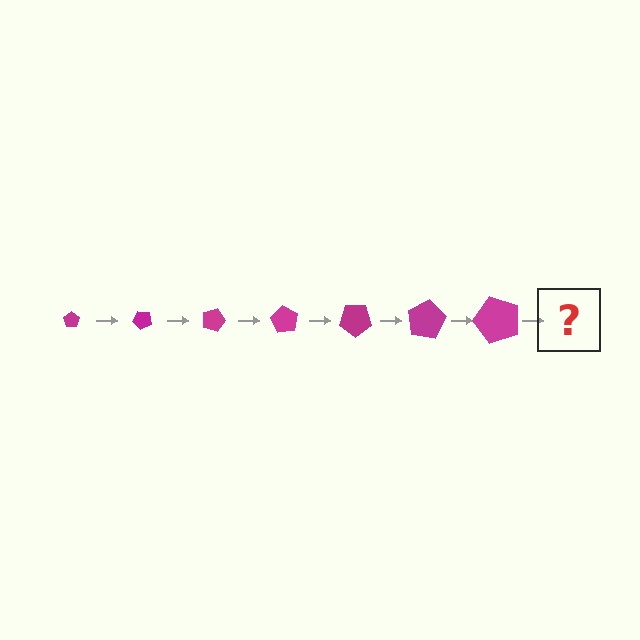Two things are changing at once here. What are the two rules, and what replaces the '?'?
The two rules are that the pentagon grows larger each step and it rotates 45 degrees each step. The '?' should be a pentagon, larger than the previous one and rotated 315 degrees from the start.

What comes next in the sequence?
The next element should be a pentagon, larger than the previous one and rotated 315 degrees from the start.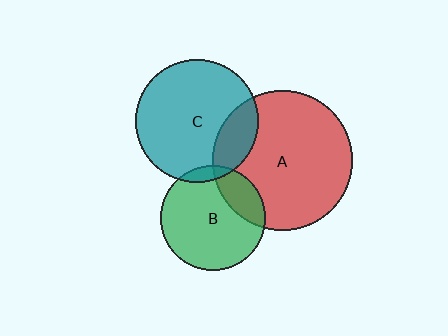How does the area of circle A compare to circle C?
Approximately 1.3 times.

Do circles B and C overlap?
Yes.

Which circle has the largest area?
Circle A (red).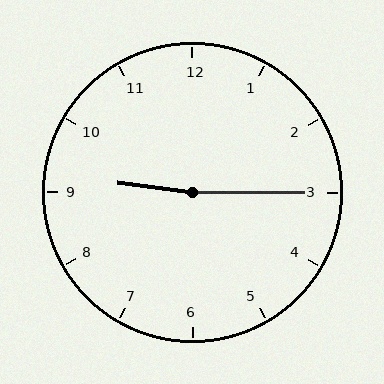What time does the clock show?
9:15.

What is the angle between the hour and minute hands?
Approximately 172 degrees.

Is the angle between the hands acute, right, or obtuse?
It is obtuse.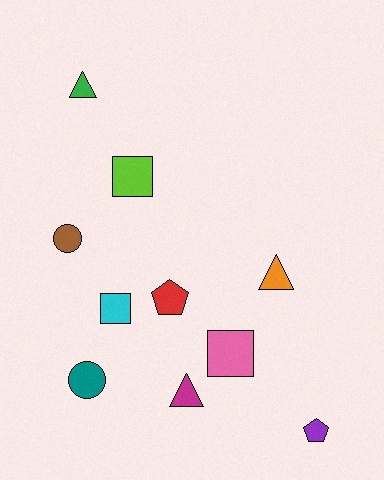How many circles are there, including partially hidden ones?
There are 2 circles.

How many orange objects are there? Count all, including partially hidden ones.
There is 1 orange object.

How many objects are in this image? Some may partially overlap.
There are 10 objects.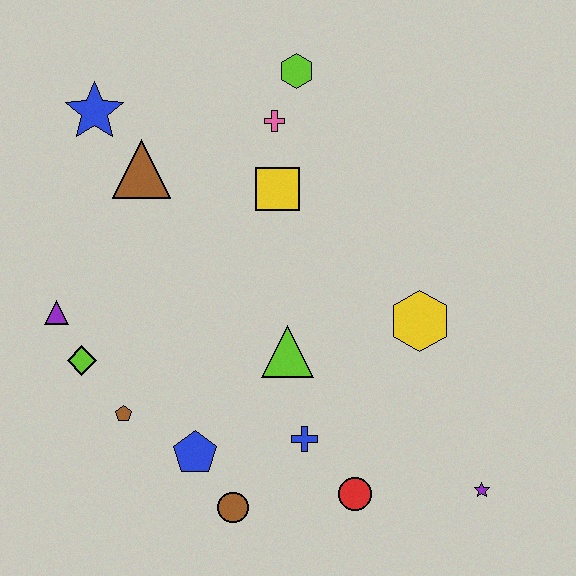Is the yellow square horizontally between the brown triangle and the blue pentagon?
No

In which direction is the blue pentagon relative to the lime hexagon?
The blue pentagon is below the lime hexagon.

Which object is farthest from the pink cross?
The purple star is farthest from the pink cross.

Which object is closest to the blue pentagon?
The brown circle is closest to the blue pentagon.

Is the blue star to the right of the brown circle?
No